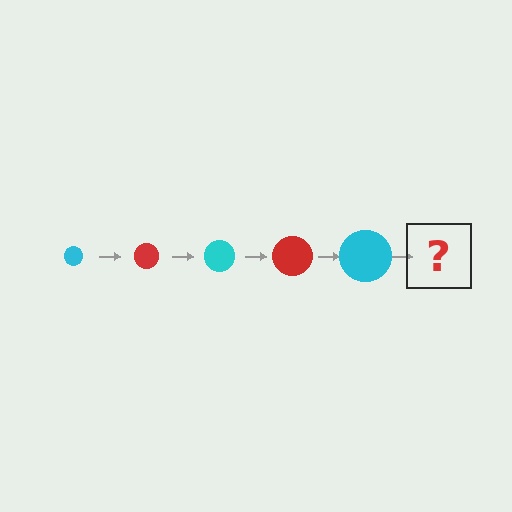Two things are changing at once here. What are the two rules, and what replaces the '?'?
The two rules are that the circle grows larger each step and the color cycles through cyan and red. The '?' should be a red circle, larger than the previous one.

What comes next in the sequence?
The next element should be a red circle, larger than the previous one.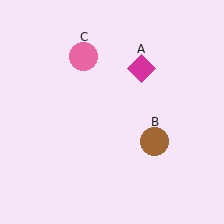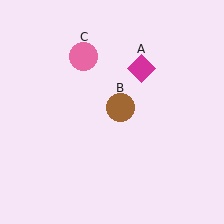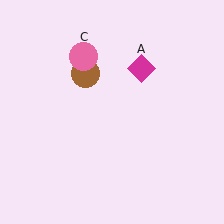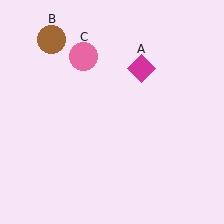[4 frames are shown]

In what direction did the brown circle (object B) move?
The brown circle (object B) moved up and to the left.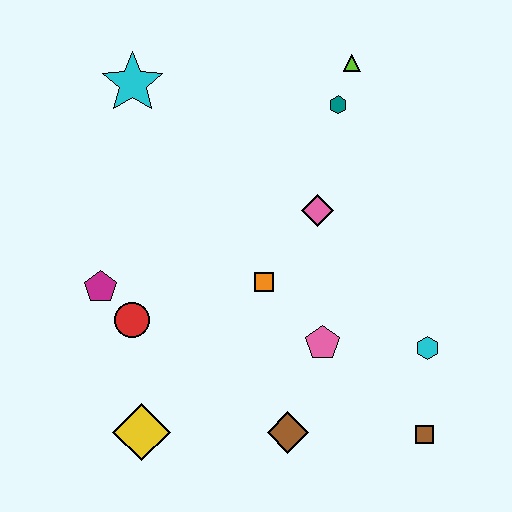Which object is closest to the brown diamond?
The pink pentagon is closest to the brown diamond.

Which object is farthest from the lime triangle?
The yellow diamond is farthest from the lime triangle.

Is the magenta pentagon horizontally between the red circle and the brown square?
No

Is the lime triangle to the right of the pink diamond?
Yes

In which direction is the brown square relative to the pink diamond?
The brown square is below the pink diamond.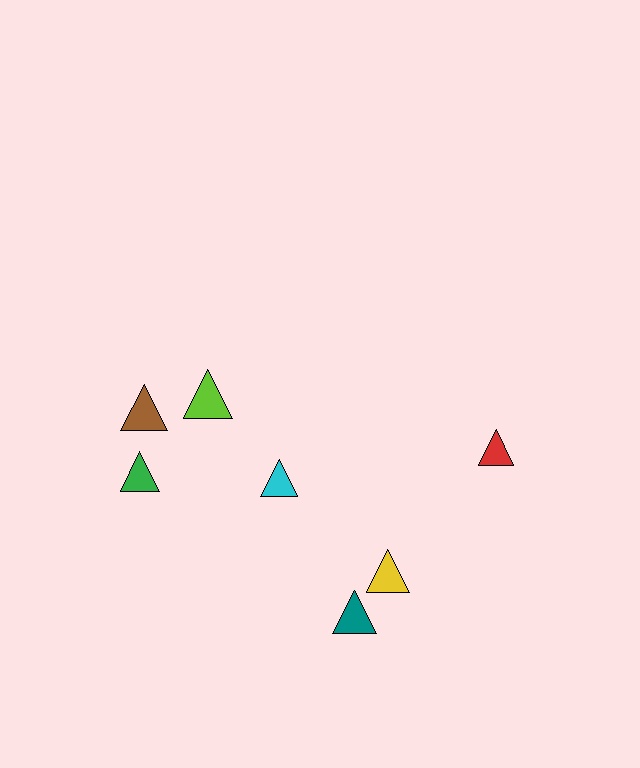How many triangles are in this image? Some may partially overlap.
There are 7 triangles.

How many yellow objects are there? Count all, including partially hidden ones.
There is 1 yellow object.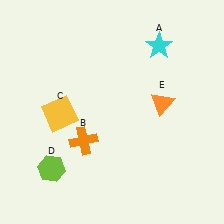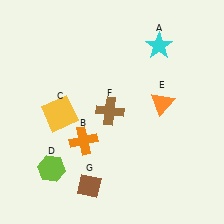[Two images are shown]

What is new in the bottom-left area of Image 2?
A brown diamond (G) was added in the bottom-left area of Image 2.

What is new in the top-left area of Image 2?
A brown cross (F) was added in the top-left area of Image 2.